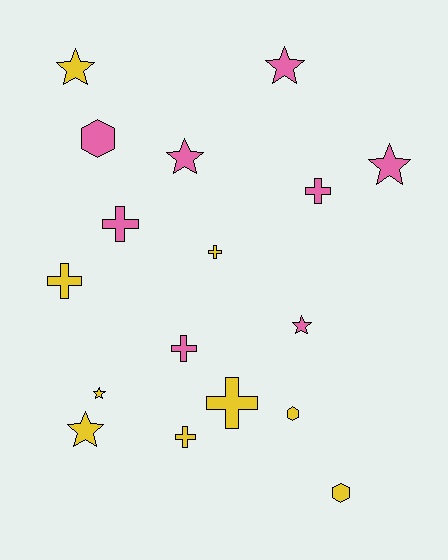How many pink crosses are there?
There are 3 pink crosses.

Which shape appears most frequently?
Star, with 7 objects.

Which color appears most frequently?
Yellow, with 9 objects.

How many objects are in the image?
There are 17 objects.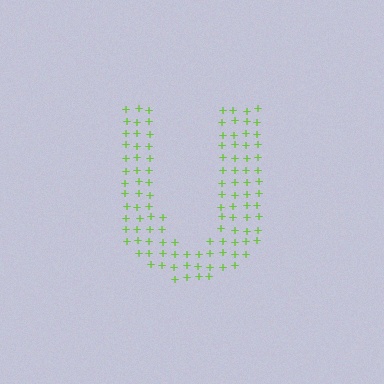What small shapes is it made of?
It is made of small plus signs.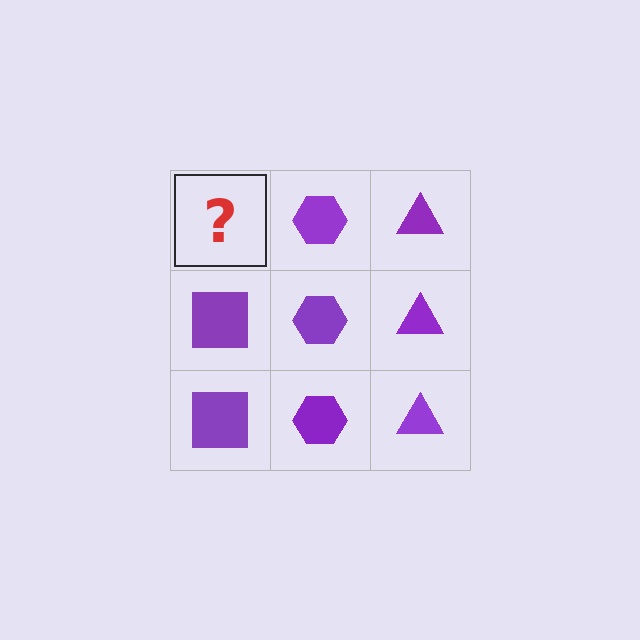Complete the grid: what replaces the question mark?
The question mark should be replaced with a purple square.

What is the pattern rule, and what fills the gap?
The rule is that each column has a consistent shape. The gap should be filled with a purple square.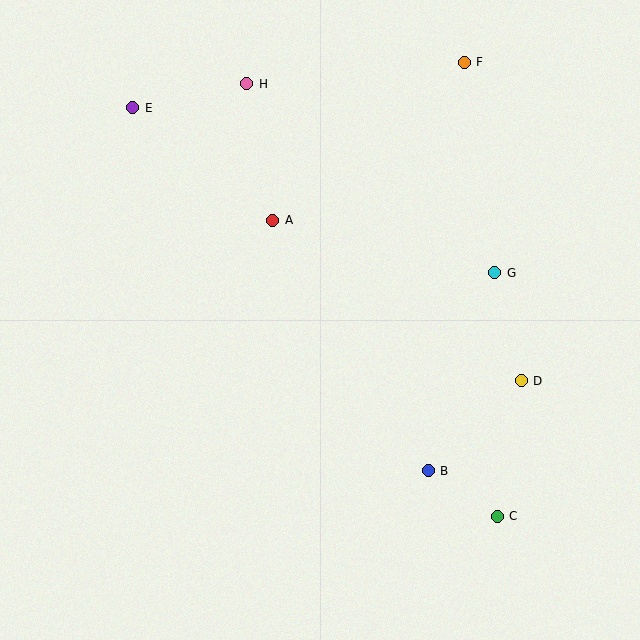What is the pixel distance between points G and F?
The distance between G and F is 213 pixels.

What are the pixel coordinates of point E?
Point E is at (133, 108).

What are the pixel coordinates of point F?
Point F is at (464, 62).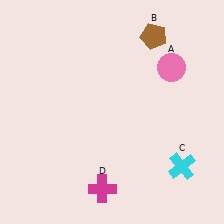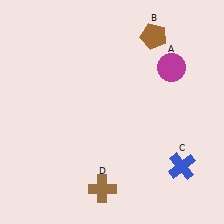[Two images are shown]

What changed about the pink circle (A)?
In Image 1, A is pink. In Image 2, it changed to magenta.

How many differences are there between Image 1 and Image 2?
There are 3 differences between the two images.